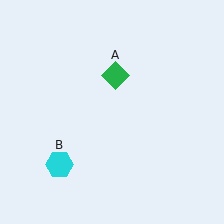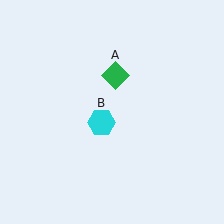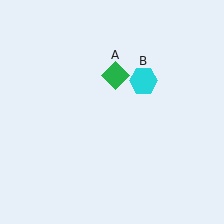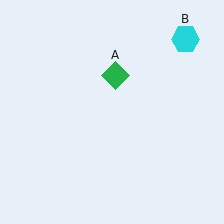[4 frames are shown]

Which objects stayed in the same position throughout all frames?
Green diamond (object A) remained stationary.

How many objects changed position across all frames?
1 object changed position: cyan hexagon (object B).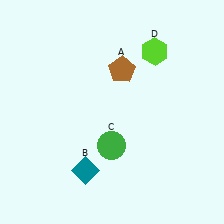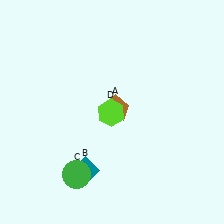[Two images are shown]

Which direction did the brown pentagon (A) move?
The brown pentagon (A) moved down.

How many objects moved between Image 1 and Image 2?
3 objects moved between the two images.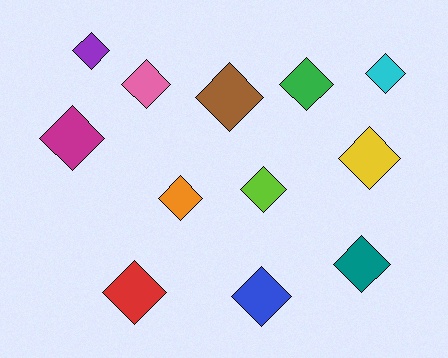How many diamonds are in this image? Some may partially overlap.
There are 12 diamonds.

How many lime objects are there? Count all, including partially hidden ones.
There is 1 lime object.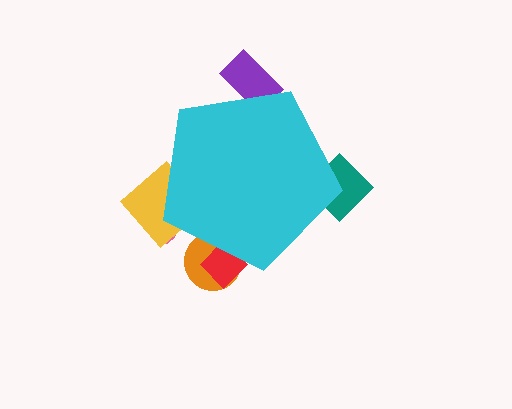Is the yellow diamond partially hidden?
Yes, the yellow diamond is partially hidden behind the cyan pentagon.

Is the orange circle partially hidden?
Yes, the orange circle is partially hidden behind the cyan pentagon.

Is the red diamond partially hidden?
Yes, the red diamond is partially hidden behind the cyan pentagon.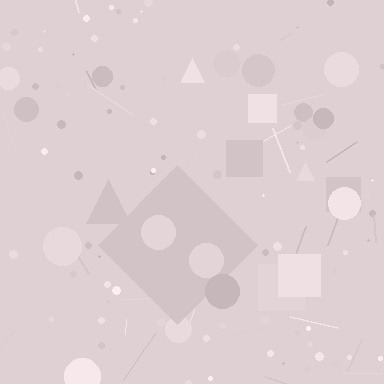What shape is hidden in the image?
A diamond is hidden in the image.